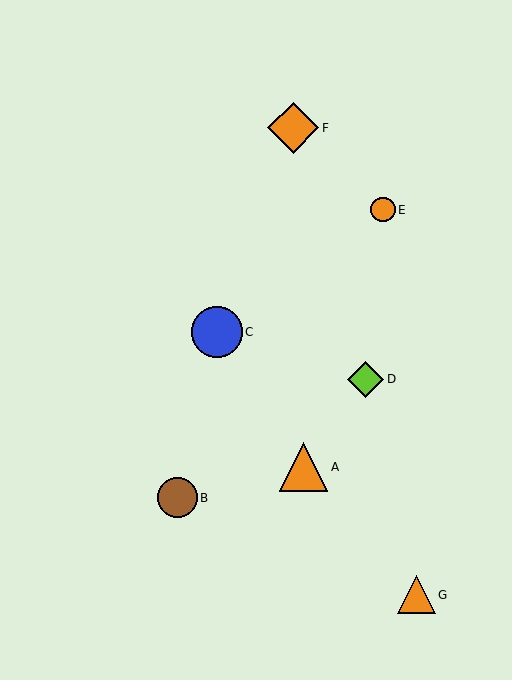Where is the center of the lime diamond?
The center of the lime diamond is at (366, 379).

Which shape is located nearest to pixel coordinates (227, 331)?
The blue circle (labeled C) at (217, 332) is nearest to that location.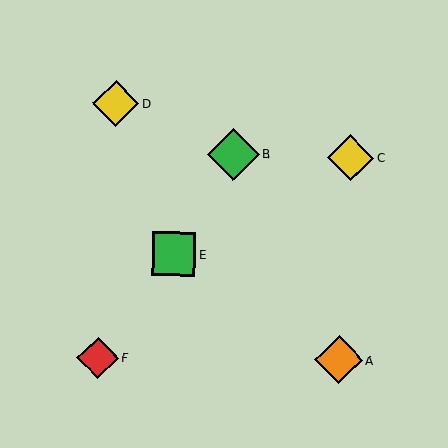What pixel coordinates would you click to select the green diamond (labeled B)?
Click at (233, 155) to select the green diamond B.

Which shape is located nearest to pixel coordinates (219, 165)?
The green diamond (labeled B) at (233, 155) is nearest to that location.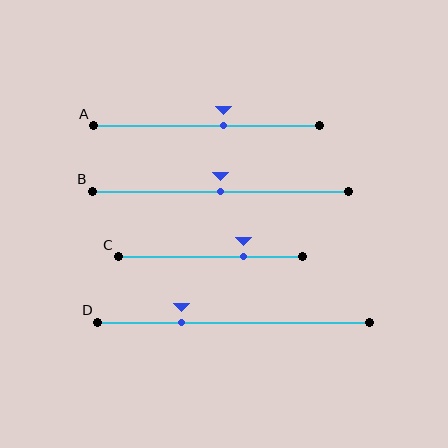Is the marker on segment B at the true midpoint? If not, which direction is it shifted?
Yes, the marker on segment B is at the true midpoint.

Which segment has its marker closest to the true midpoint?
Segment B has its marker closest to the true midpoint.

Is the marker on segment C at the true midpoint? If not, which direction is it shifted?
No, the marker on segment C is shifted to the right by about 18% of the segment length.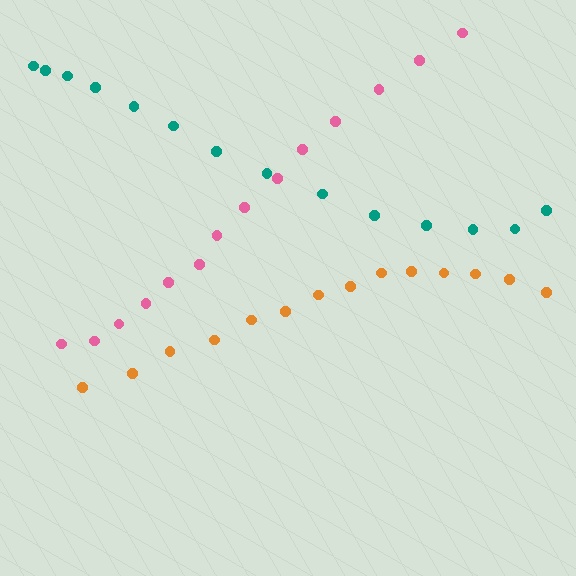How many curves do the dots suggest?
There are 3 distinct paths.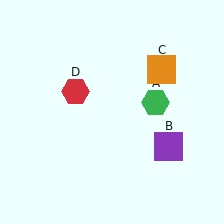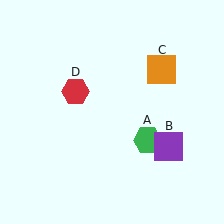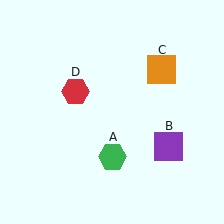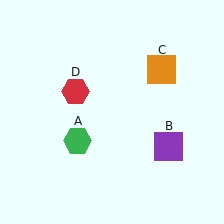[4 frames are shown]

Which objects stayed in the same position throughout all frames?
Purple square (object B) and orange square (object C) and red hexagon (object D) remained stationary.